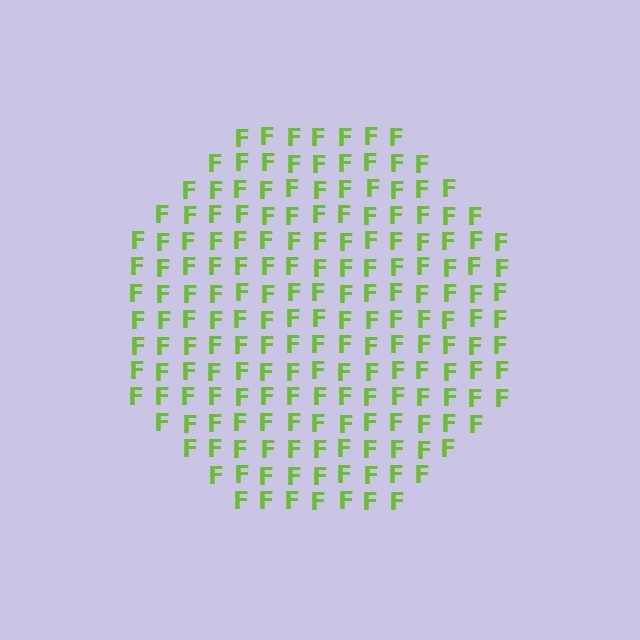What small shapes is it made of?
It is made of small letter F's.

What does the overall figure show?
The overall figure shows a circle.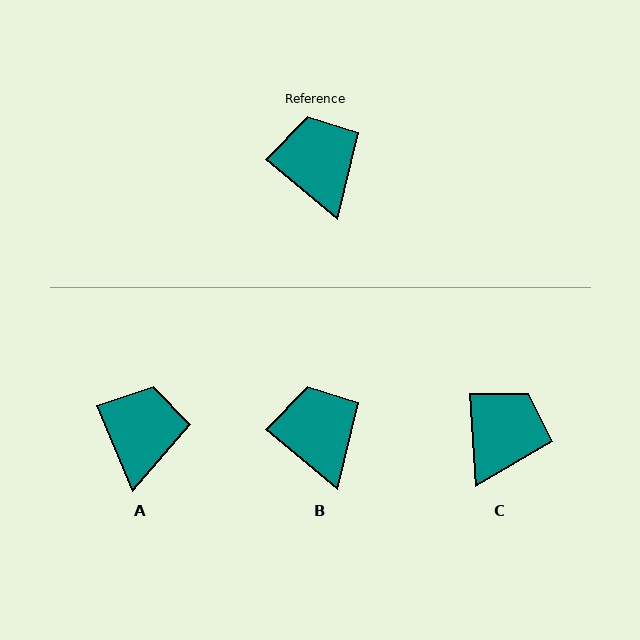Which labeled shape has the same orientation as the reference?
B.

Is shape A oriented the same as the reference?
No, it is off by about 28 degrees.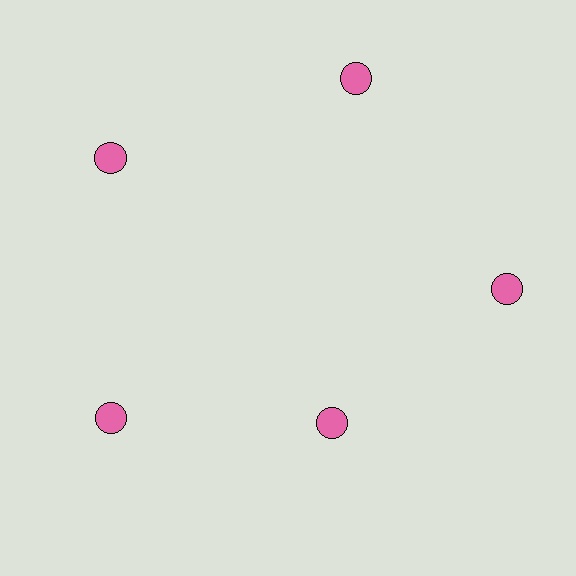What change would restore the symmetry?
The symmetry would be restored by moving it outward, back onto the ring so that all 5 circles sit at equal angles and equal distance from the center.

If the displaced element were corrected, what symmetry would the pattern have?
It would have 5-fold rotational symmetry — the pattern would map onto itself every 72 degrees.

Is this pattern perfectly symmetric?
No. The 5 pink circles are arranged in a ring, but one element near the 5 o'clock position is pulled inward toward the center, breaking the 5-fold rotational symmetry.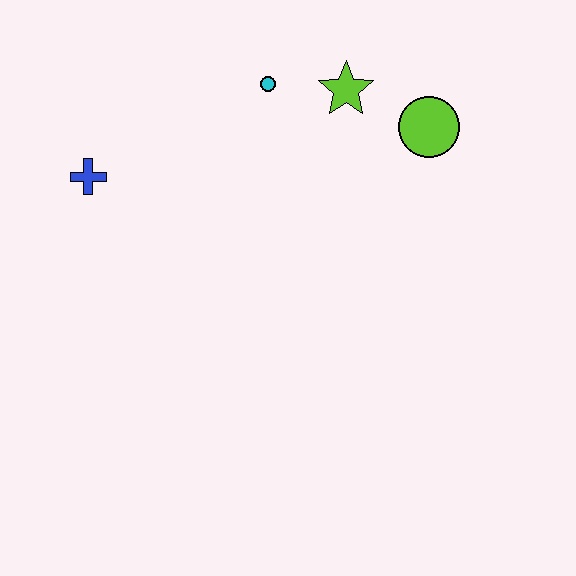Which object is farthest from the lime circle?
The blue cross is farthest from the lime circle.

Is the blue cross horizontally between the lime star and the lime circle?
No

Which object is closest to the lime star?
The cyan circle is closest to the lime star.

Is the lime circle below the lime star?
Yes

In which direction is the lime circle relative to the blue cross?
The lime circle is to the right of the blue cross.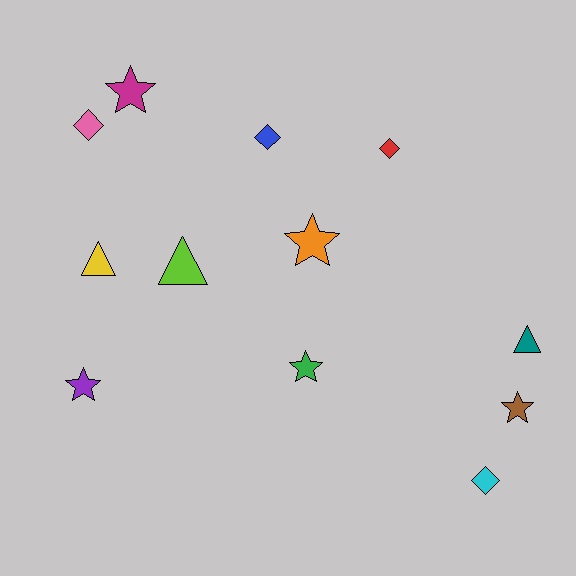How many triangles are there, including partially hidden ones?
There are 3 triangles.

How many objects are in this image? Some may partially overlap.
There are 12 objects.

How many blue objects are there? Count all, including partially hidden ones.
There is 1 blue object.